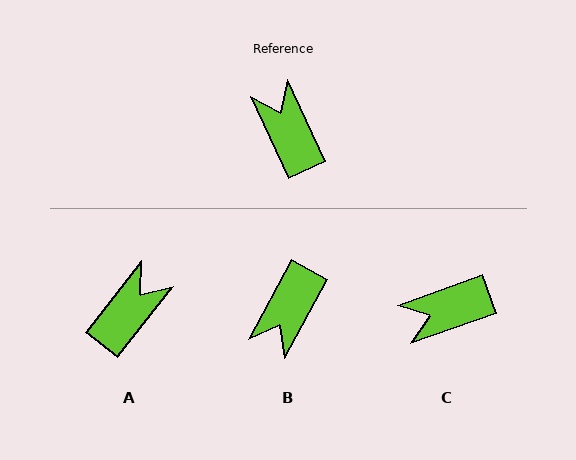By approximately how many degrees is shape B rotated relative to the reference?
Approximately 126 degrees counter-clockwise.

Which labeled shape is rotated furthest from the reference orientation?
B, about 126 degrees away.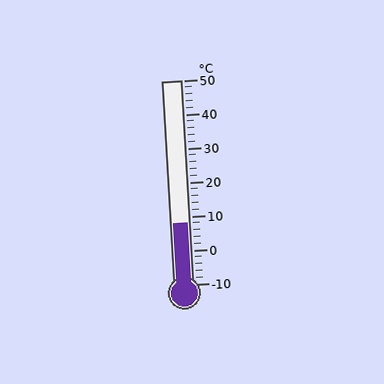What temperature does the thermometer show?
The thermometer shows approximately 8°C.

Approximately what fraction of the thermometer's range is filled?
The thermometer is filled to approximately 30% of its range.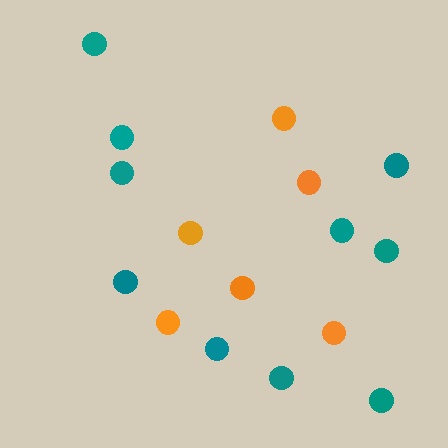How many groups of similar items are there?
There are 2 groups: one group of teal circles (10) and one group of orange circles (6).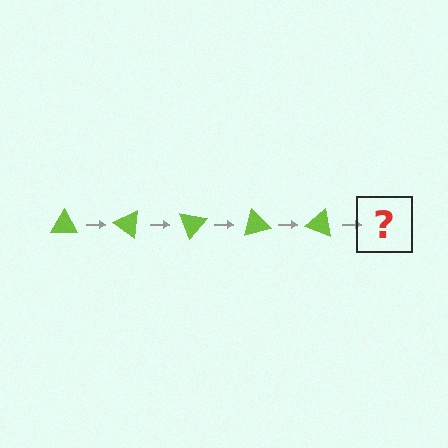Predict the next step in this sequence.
The next step is a lime triangle rotated 175 degrees.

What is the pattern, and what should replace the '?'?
The pattern is that the triangle rotates 35 degrees each step. The '?' should be a lime triangle rotated 175 degrees.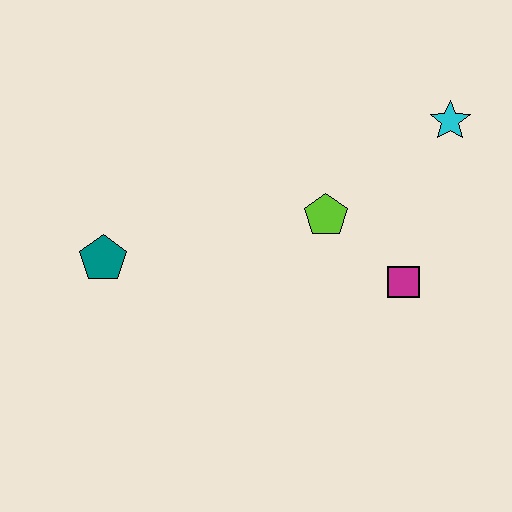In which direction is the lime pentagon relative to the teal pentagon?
The lime pentagon is to the right of the teal pentagon.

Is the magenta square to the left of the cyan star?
Yes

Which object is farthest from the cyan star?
The teal pentagon is farthest from the cyan star.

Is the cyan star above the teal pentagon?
Yes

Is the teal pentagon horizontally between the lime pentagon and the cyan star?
No